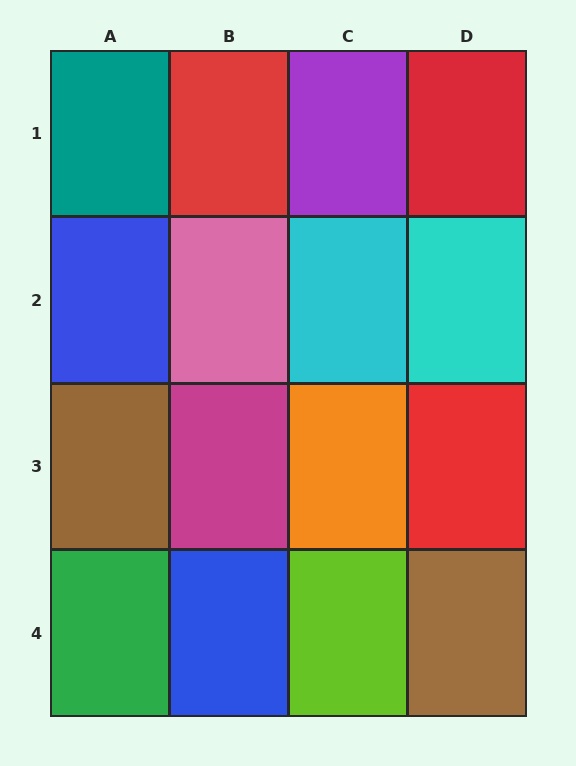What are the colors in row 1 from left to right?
Teal, red, purple, red.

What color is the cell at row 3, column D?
Red.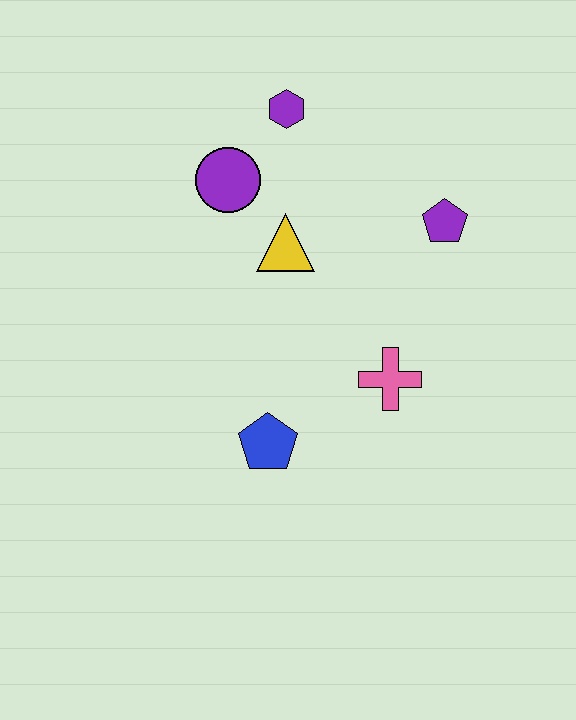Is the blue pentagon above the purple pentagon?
No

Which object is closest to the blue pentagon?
The pink cross is closest to the blue pentagon.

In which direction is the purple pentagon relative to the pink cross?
The purple pentagon is above the pink cross.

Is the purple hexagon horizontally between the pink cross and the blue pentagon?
Yes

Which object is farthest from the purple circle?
The blue pentagon is farthest from the purple circle.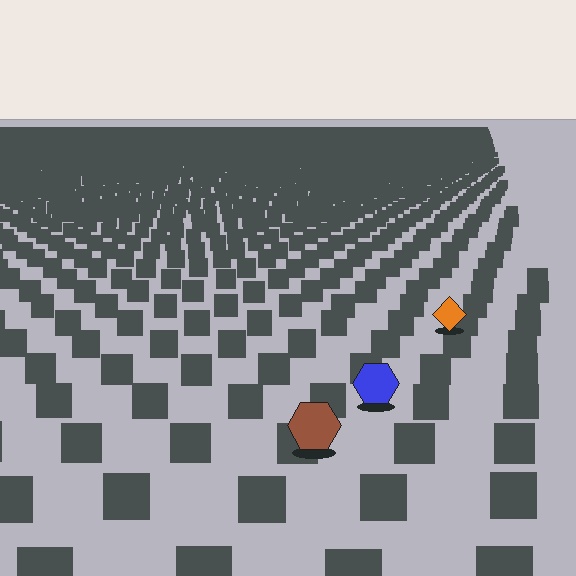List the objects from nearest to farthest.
From nearest to farthest: the brown hexagon, the blue hexagon, the orange diamond.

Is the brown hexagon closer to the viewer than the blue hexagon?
Yes. The brown hexagon is closer — you can tell from the texture gradient: the ground texture is coarser near it.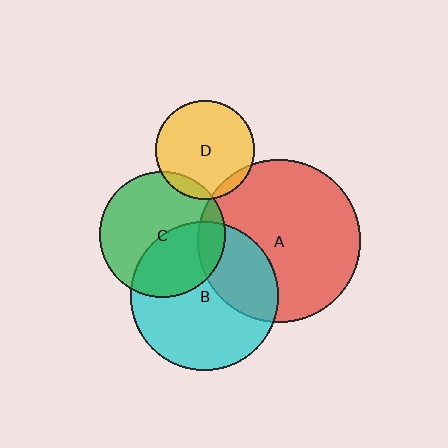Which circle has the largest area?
Circle A (red).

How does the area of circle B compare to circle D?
Approximately 2.2 times.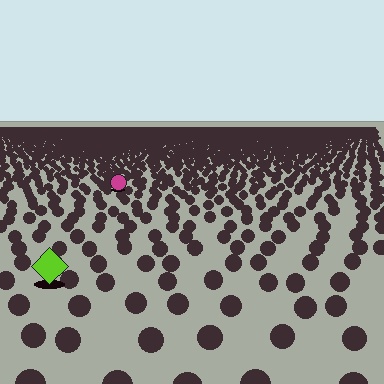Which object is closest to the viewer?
The lime diamond is closest. The texture marks near it are larger and more spread out.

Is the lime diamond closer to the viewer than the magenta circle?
Yes. The lime diamond is closer — you can tell from the texture gradient: the ground texture is coarser near it.